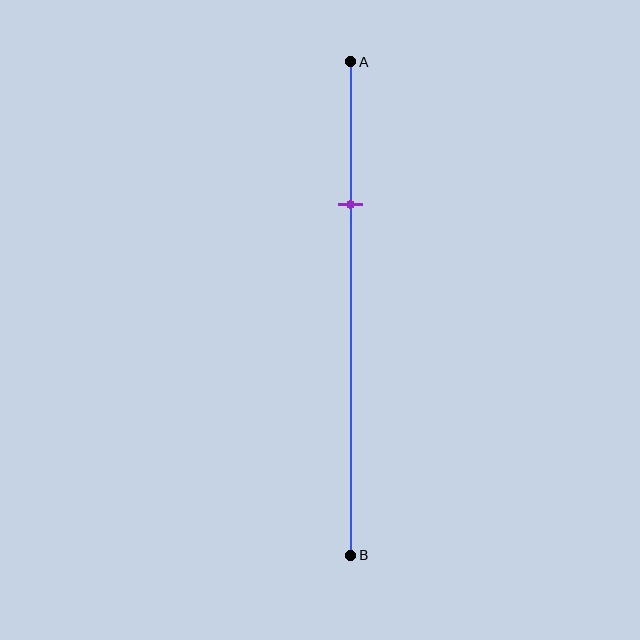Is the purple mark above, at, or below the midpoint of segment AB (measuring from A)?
The purple mark is above the midpoint of segment AB.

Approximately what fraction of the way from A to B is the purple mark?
The purple mark is approximately 30% of the way from A to B.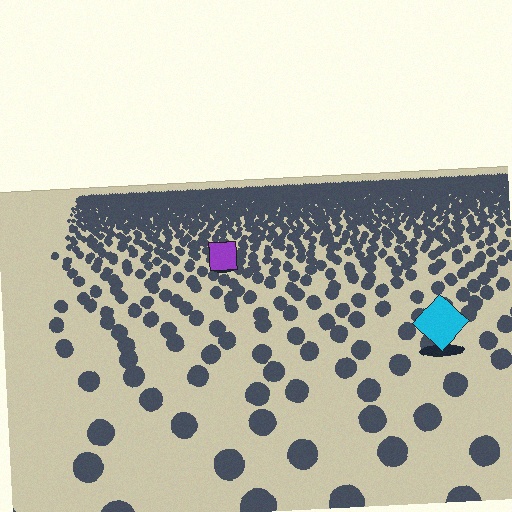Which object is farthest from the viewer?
The purple square is farthest from the viewer. It appears smaller and the ground texture around it is denser.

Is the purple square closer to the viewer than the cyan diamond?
No. The cyan diamond is closer — you can tell from the texture gradient: the ground texture is coarser near it.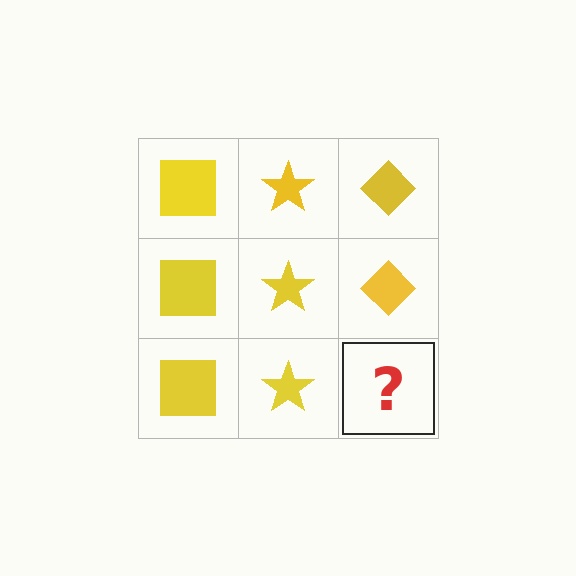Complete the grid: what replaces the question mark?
The question mark should be replaced with a yellow diamond.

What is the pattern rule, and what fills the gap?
The rule is that each column has a consistent shape. The gap should be filled with a yellow diamond.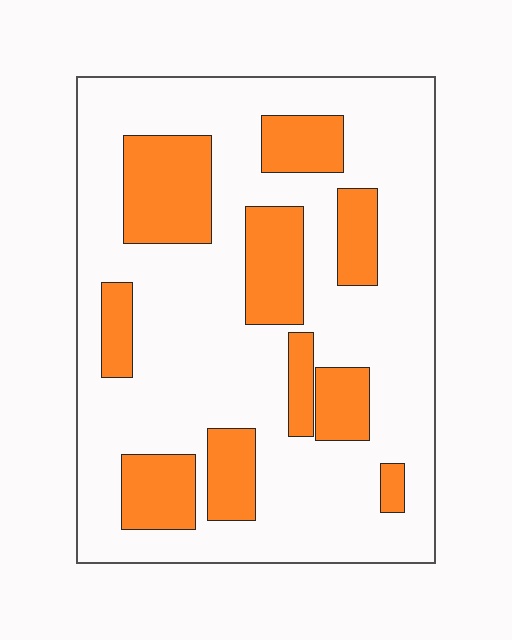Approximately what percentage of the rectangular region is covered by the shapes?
Approximately 25%.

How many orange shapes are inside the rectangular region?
10.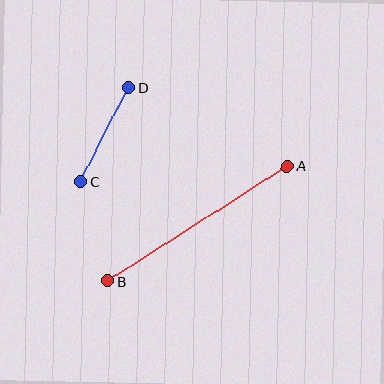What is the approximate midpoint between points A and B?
The midpoint is at approximately (198, 224) pixels.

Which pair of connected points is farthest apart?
Points A and B are farthest apart.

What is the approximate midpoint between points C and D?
The midpoint is at approximately (105, 134) pixels.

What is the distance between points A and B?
The distance is approximately 213 pixels.